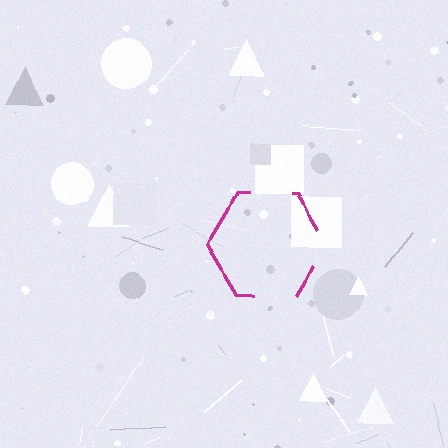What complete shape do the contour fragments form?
The contour fragments form a hexagon.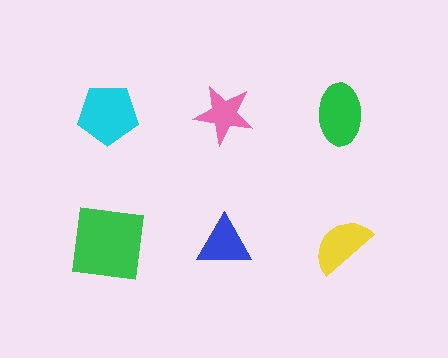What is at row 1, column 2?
A pink star.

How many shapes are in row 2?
3 shapes.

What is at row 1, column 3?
A green ellipse.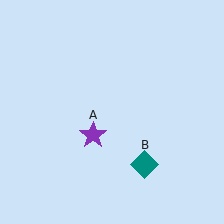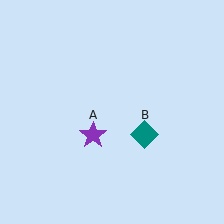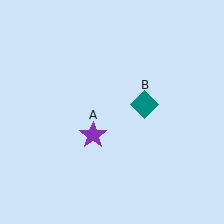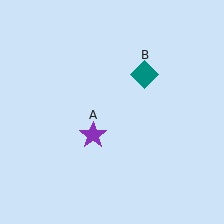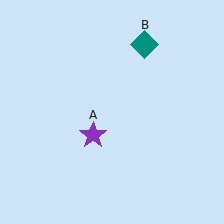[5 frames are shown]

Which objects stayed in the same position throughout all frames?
Purple star (object A) remained stationary.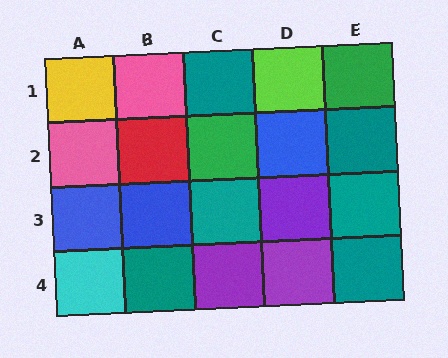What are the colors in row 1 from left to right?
Yellow, pink, teal, lime, green.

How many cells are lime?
1 cell is lime.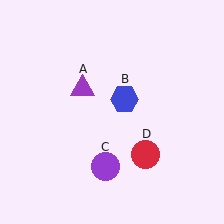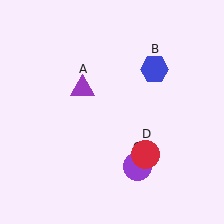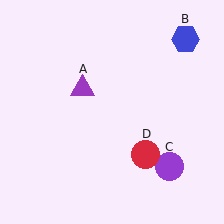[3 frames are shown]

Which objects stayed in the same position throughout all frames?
Purple triangle (object A) and red circle (object D) remained stationary.